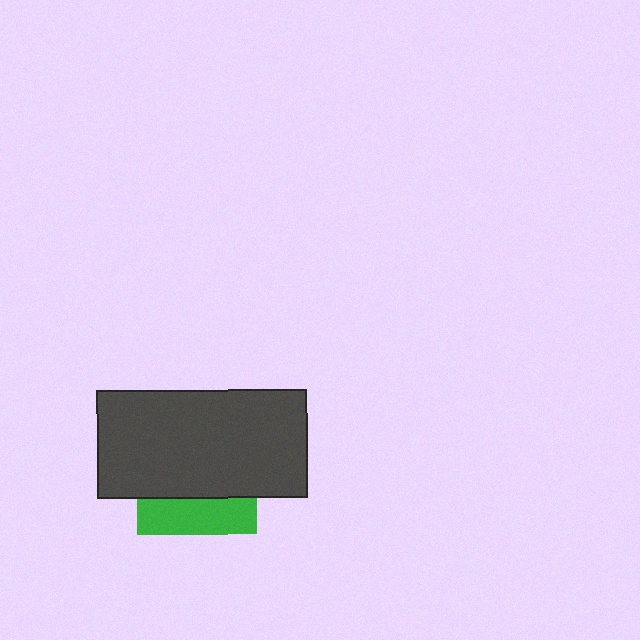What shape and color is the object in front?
The object in front is a dark gray rectangle.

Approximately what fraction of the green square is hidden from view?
Roughly 70% of the green square is hidden behind the dark gray rectangle.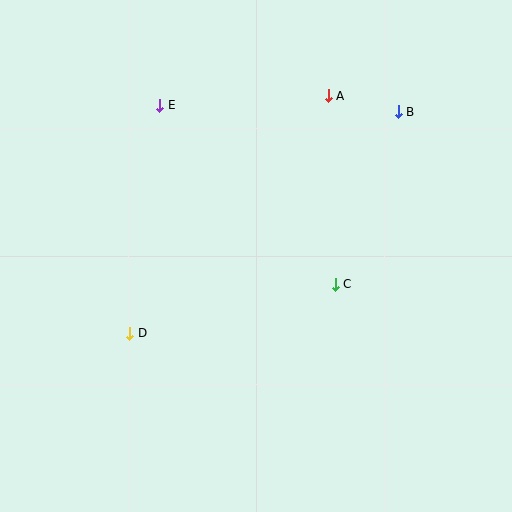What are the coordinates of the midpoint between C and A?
The midpoint between C and A is at (332, 190).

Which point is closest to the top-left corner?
Point E is closest to the top-left corner.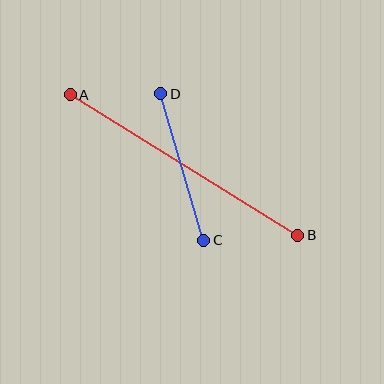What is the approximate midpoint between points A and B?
The midpoint is at approximately (184, 165) pixels.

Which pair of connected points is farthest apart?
Points A and B are farthest apart.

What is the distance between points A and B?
The distance is approximately 268 pixels.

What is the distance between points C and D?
The distance is approximately 153 pixels.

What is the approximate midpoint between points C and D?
The midpoint is at approximately (182, 167) pixels.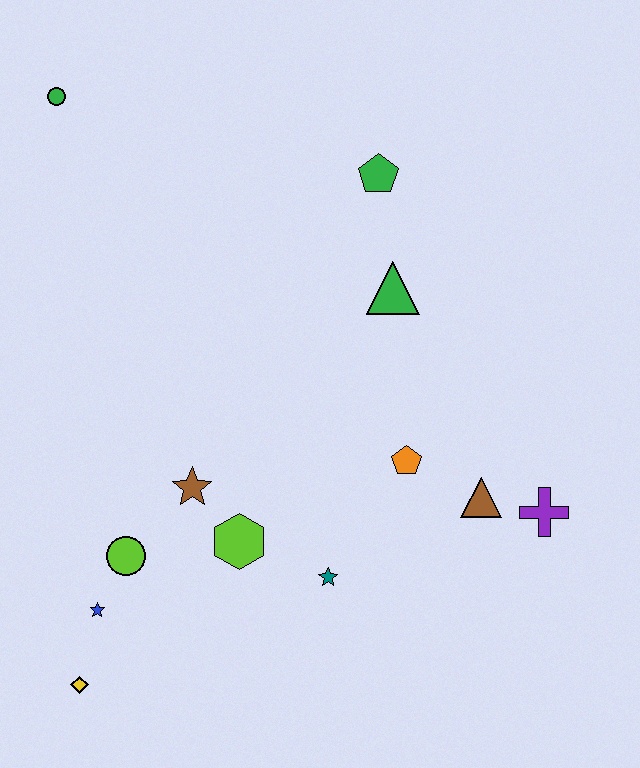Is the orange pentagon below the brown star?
No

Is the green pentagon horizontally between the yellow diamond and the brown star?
No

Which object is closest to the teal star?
The lime hexagon is closest to the teal star.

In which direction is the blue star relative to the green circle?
The blue star is below the green circle.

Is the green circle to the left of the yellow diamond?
Yes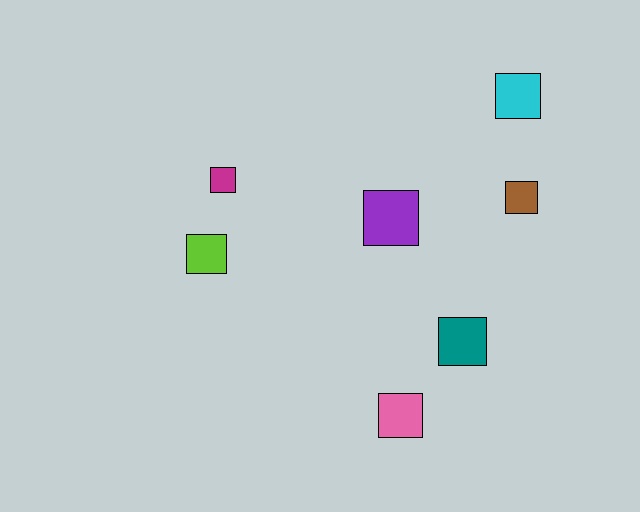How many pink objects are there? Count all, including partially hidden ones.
There is 1 pink object.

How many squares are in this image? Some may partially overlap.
There are 7 squares.